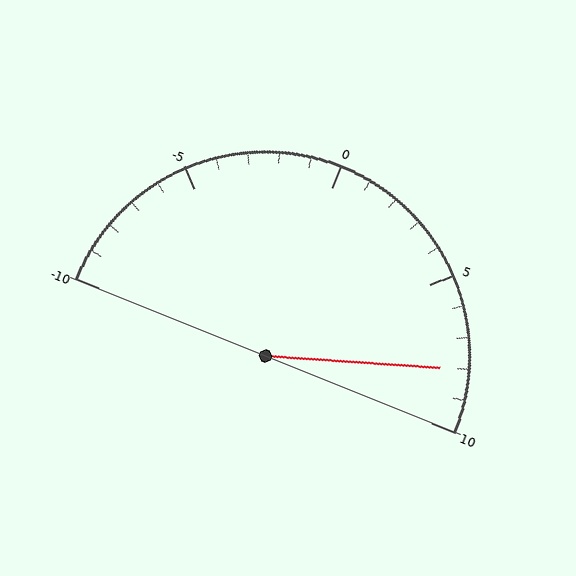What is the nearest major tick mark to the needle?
The nearest major tick mark is 10.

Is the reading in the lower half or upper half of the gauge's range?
The reading is in the upper half of the range (-10 to 10).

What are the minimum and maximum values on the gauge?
The gauge ranges from -10 to 10.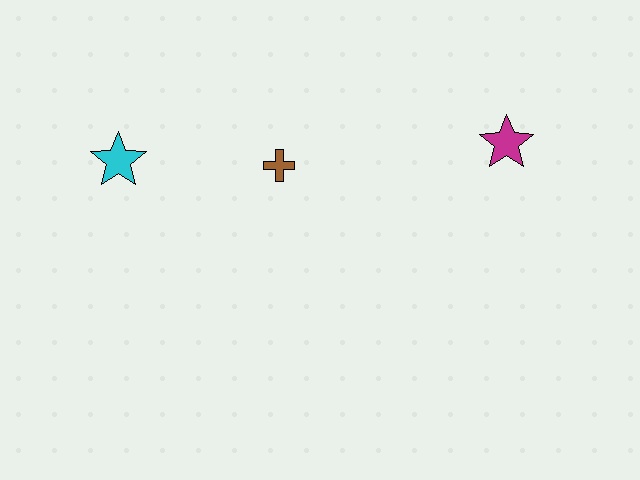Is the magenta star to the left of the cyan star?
No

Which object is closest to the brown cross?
The cyan star is closest to the brown cross.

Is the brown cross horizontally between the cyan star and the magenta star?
Yes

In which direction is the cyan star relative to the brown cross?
The cyan star is to the left of the brown cross.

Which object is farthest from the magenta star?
The cyan star is farthest from the magenta star.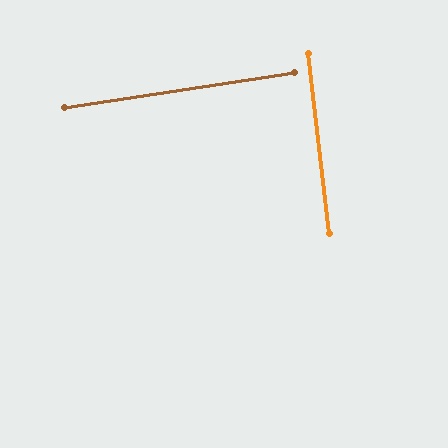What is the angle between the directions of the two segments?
Approximately 88 degrees.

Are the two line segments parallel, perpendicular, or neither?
Perpendicular — they meet at approximately 88°.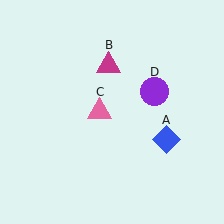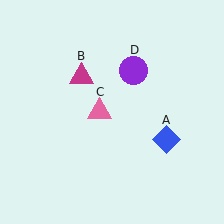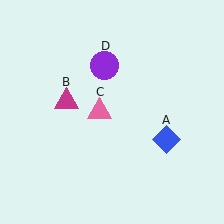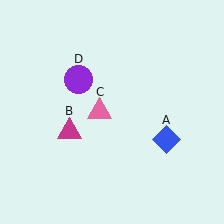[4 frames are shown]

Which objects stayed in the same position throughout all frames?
Blue diamond (object A) and pink triangle (object C) remained stationary.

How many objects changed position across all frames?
2 objects changed position: magenta triangle (object B), purple circle (object D).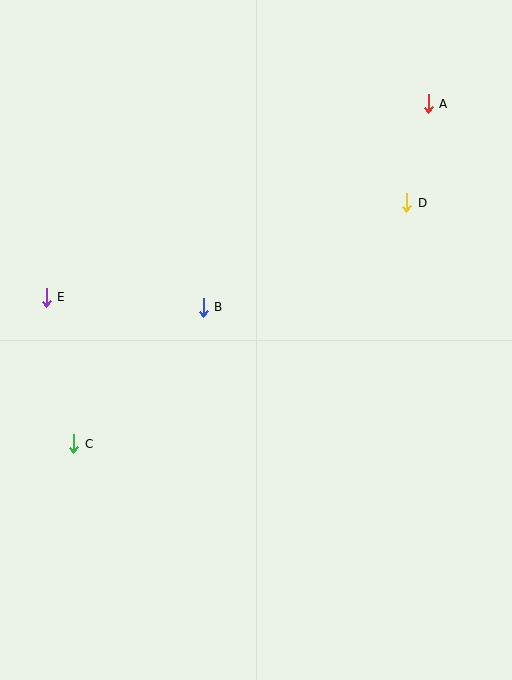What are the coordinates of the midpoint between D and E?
The midpoint between D and E is at (226, 250).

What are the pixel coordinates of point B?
Point B is at (203, 307).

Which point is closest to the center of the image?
Point B at (203, 307) is closest to the center.